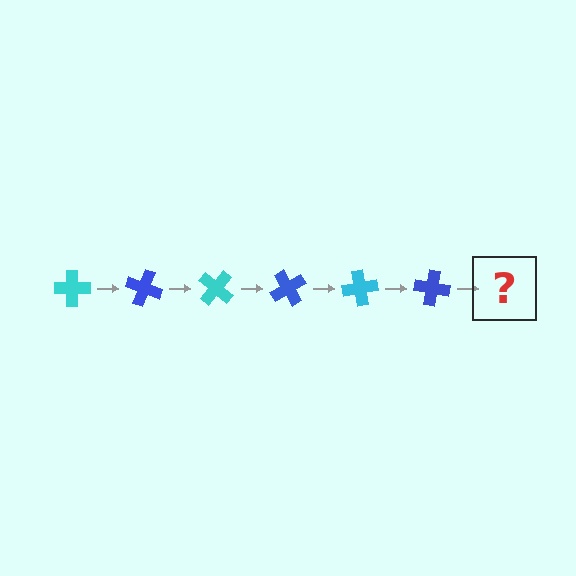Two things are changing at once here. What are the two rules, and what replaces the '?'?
The two rules are that it rotates 20 degrees each step and the color cycles through cyan and blue. The '?' should be a cyan cross, rotated 120 degrees from the start.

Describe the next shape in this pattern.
It should be a cyan cross, rotated 120 degrees from the start.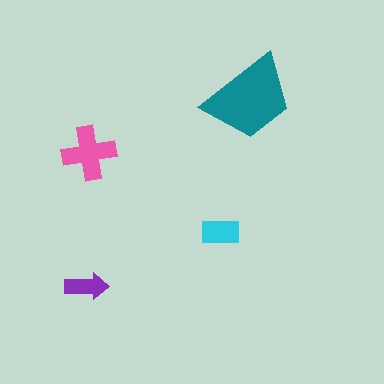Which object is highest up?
The teal trapezoid is topmost.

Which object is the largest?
The teal trapezoid.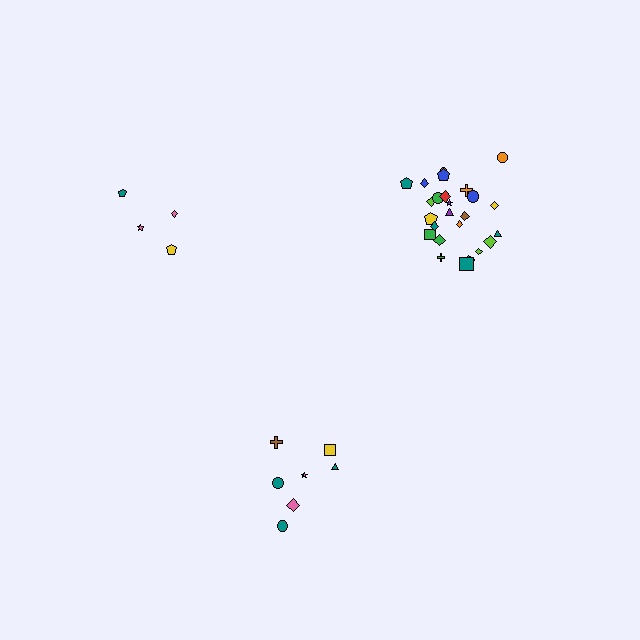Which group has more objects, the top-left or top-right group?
The top-right group.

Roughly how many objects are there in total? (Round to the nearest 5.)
Roughly 35 objects in total.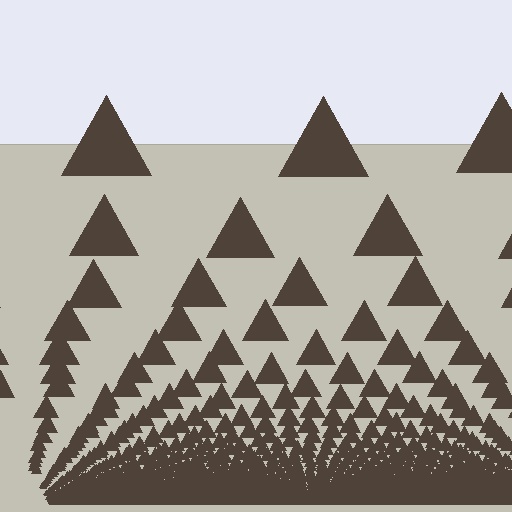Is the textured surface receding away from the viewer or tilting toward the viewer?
The surface appears to tilt toward the viewer. Texture elements get larger and sparser toward the top.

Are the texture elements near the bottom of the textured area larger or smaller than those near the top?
Smaller. The gradient is inverted — elements near the bottom are smaller and denser.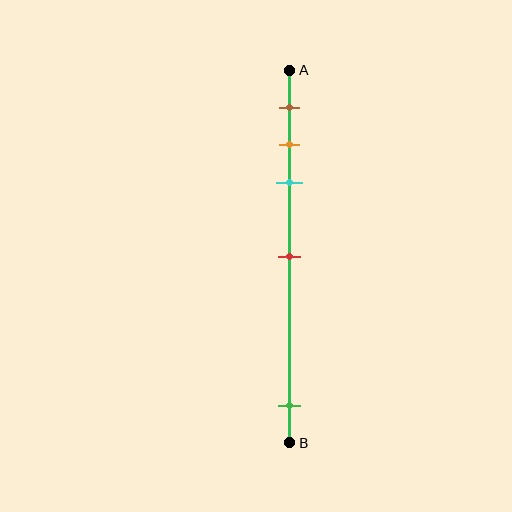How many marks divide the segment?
There are 5 marks dividing the segment.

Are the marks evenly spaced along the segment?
No, the marks are not evenly spaced.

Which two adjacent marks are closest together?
The orange and cyan marks are the closest adjacent pair.